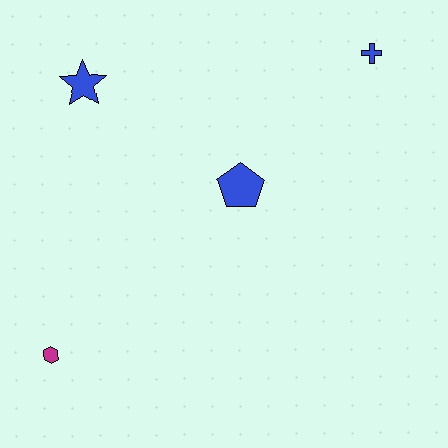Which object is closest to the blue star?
The blue pentagon is closest to the blue star.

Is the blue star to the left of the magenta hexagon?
No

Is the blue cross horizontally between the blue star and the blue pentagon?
No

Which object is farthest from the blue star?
The blue cross is farthest from the blue star.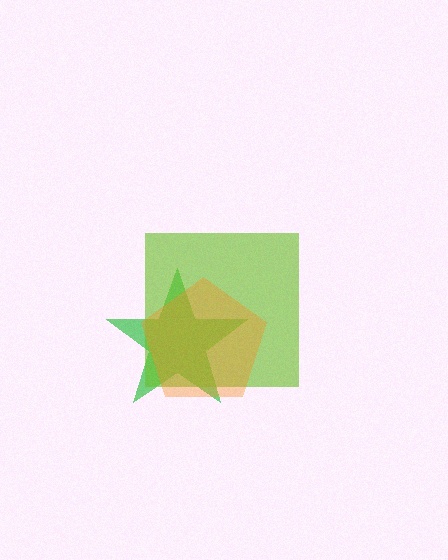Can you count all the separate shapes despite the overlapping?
Yes, there are 3 separate shapes.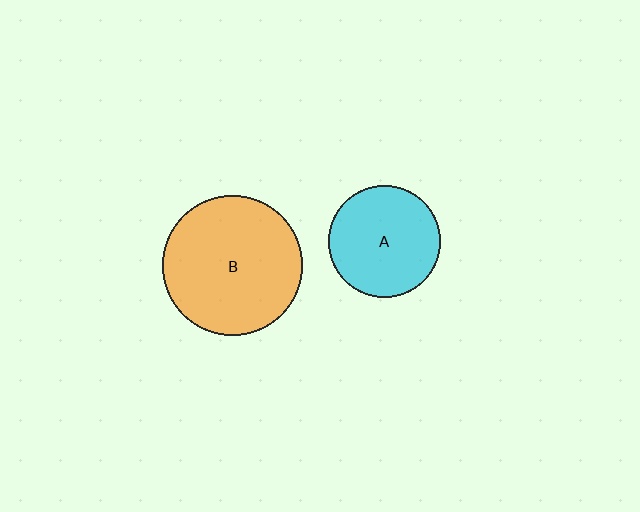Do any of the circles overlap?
No, none of the circles overlap.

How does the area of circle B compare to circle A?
Approximately 1.6 times.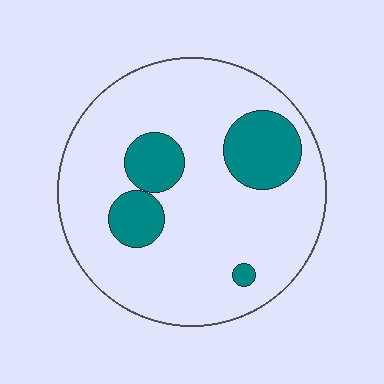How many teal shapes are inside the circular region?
4.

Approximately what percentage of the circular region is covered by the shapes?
Approximately 20%.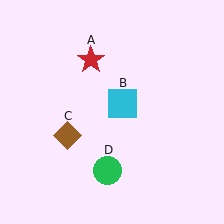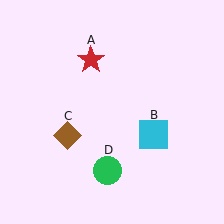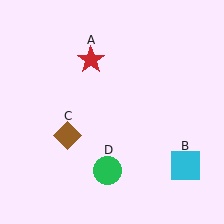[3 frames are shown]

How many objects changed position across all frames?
1 object changed position: cyan square (object B).